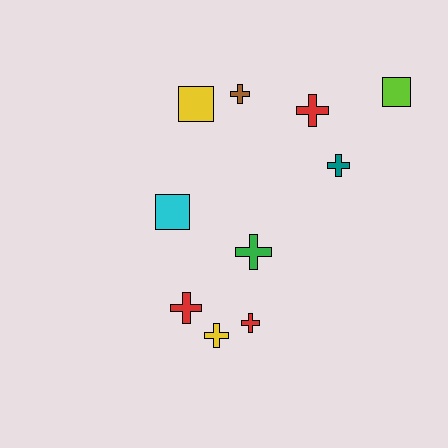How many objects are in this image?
There are 10 objects.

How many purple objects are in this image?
There are no purple objects.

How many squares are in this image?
There are 3 squares.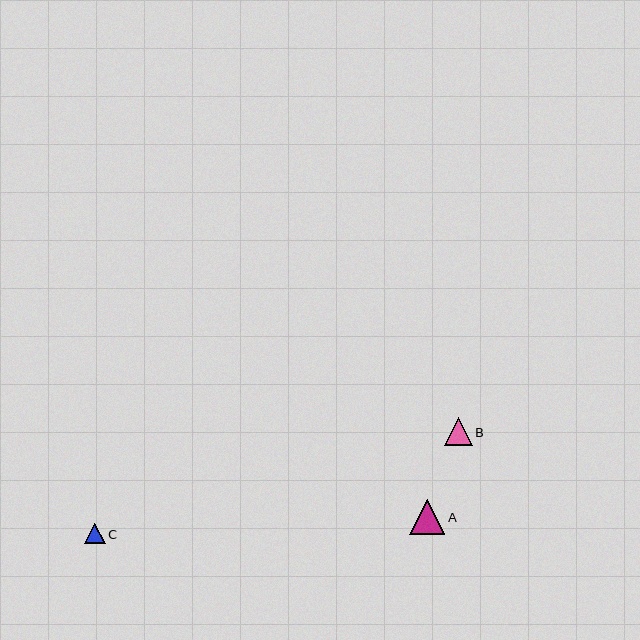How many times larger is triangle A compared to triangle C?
Triangle A is approximately 1.7 times the size of triangle C.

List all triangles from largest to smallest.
From largest to smallest: A, B, C.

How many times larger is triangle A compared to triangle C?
Triangle A is approximately 1.7 times the size of triangle C.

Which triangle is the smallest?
Triangle C is the smallest with a size of approximately 21 pixels.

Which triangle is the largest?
Triangle A is the largest with a size of approximately 35 pixels.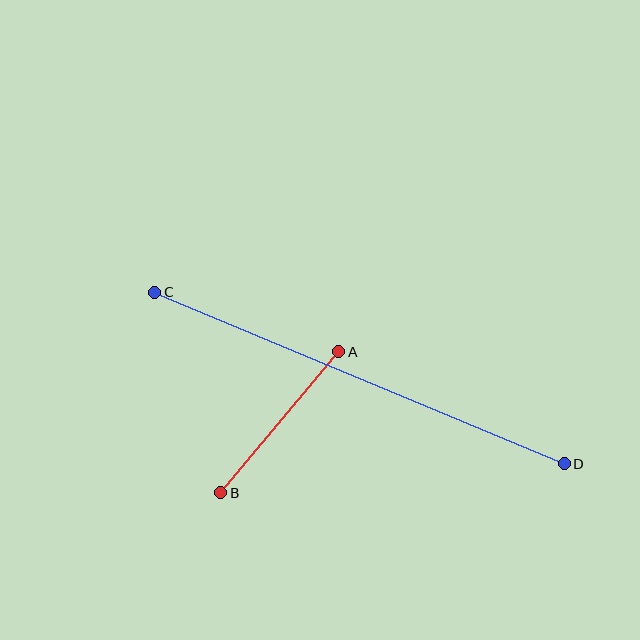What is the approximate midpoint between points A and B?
The midpoint is at approximately (280, 422) pixels.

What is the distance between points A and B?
The distance is approximately 184 pixels.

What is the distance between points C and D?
The distance is approximately 444 pixels.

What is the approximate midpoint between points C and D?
The midpoint is at approximately (359, 378) pixels.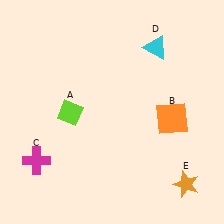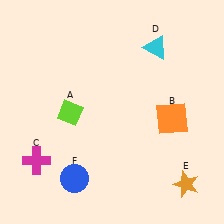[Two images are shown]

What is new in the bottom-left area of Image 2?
A blue circle (F) was added in the bottom-left area of Image 2.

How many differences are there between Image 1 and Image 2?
There is 1 difference between the two images.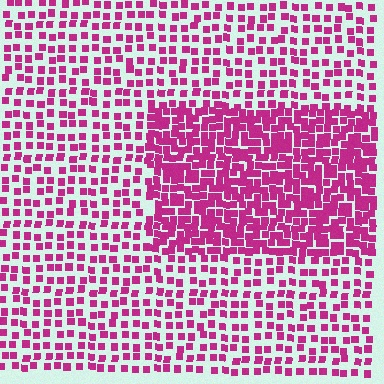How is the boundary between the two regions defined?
The boundary is defined by a change in element density (approximately 2.1x ratio). All elements are the same color, size, and shape.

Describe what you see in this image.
The image contains small magenta elements arranged at two different densities. A rectangle-shaped region is visible where the elements are more densely packed than the surrounding area.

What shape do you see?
I see a rectangle.